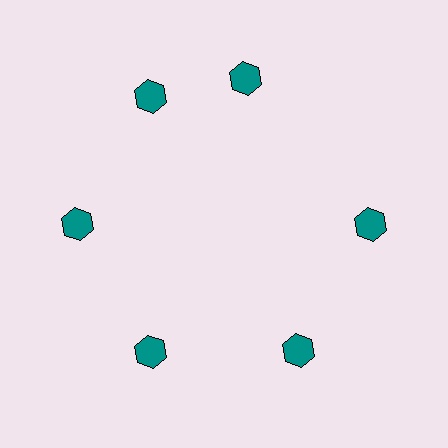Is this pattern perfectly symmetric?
No. The 6 teal hexagons are arranged in a ring, but one element near the 1 o'clock position is rotated out of alignment along the ring, breaking the 6-fold rotational symmetry.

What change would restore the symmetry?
The symmetry would be restored by rotating it back into even spacing with its neighbors so that all 6 hexagons sit at equal angles and equal distance from the center.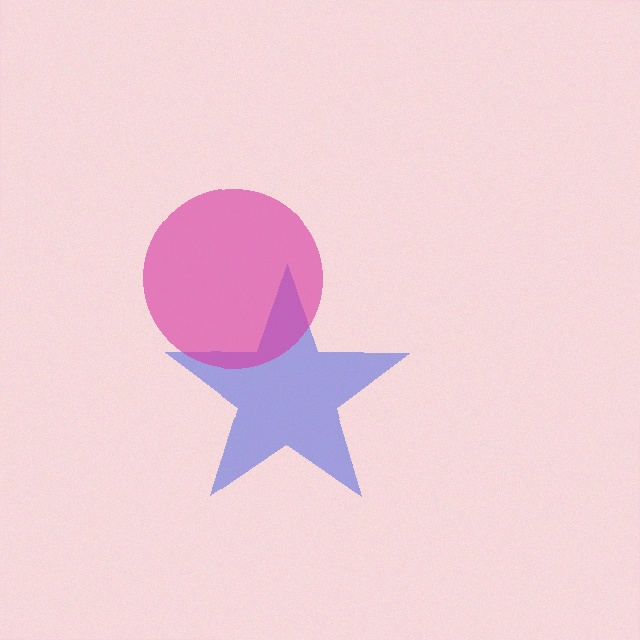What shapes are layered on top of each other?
The layered shapes are: a blue star, a magenta circle.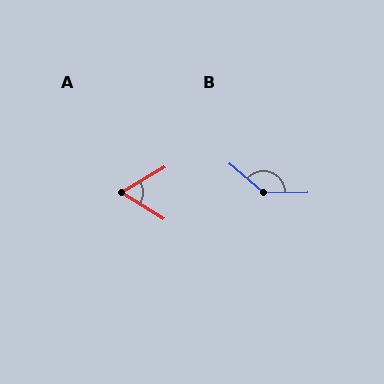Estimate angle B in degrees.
Approximately 139 degrees.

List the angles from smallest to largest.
A (63°), B (139°).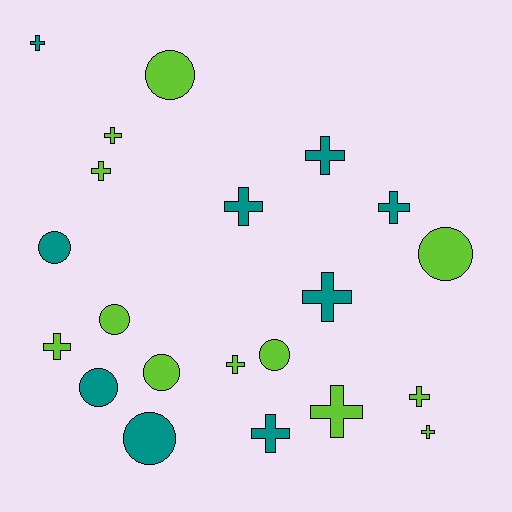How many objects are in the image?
There are 21 objects.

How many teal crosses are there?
There are 6 teal crosses.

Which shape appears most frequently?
Cross, with 13 objects.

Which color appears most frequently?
Lime, with 12 objects.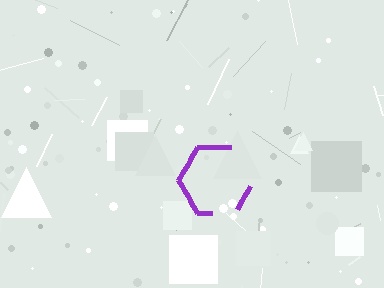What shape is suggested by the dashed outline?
The dashed outline suggests a hexagon.